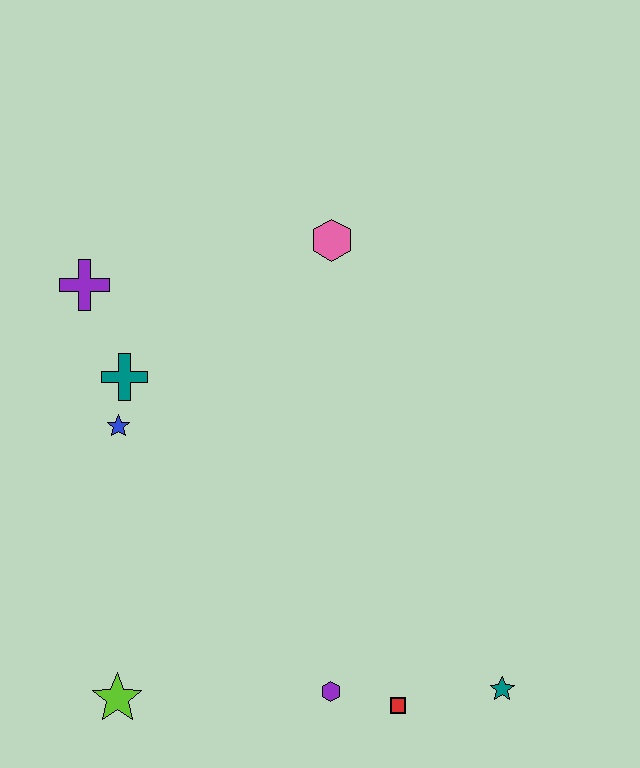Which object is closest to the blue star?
The teal cross is closest to the blue star.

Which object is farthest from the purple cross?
The teal star is farthest from the purple cross.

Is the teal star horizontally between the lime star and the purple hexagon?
No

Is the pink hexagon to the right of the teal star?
No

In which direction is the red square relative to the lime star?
The red square is to the right of the lime star.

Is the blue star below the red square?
No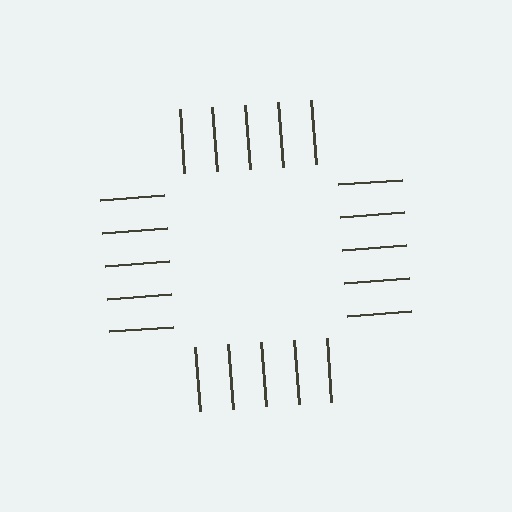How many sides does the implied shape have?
4 sides — the line-ends trace a square.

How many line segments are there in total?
20 — 5 along each of the 4 edges.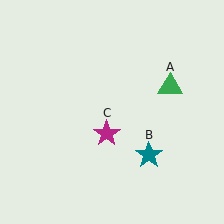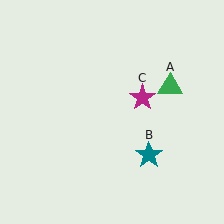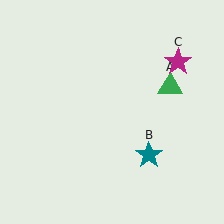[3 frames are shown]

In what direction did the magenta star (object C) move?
The magenta star (object C) moved up and to the right.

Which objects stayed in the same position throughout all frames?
Green triangle (object A) and teal star (object B) remained stationary.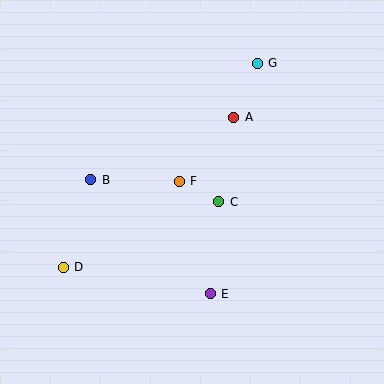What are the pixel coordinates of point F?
Point F is at (179, 181).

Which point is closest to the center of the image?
Point F at (179, 181) is closest to the center.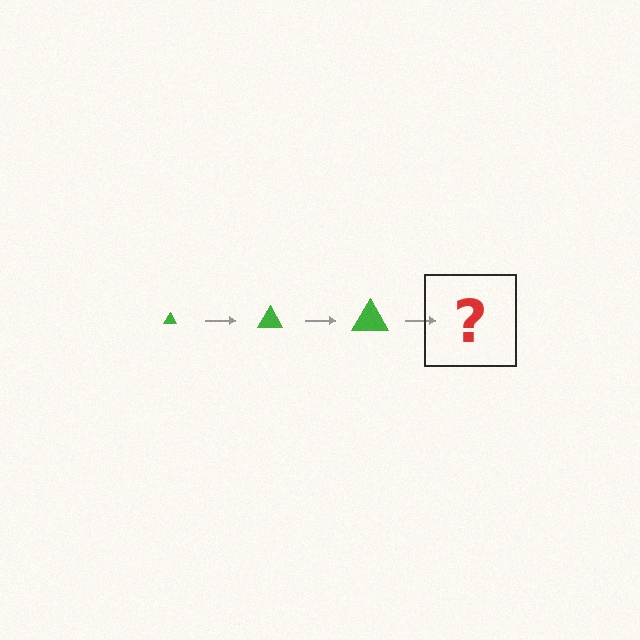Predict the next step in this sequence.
The next step is a green triangle, larger than the previous one.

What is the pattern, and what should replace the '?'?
The pattern is that the triangle gets progressively larger each step. The '?' should be a green triangle, larger than the previous one.